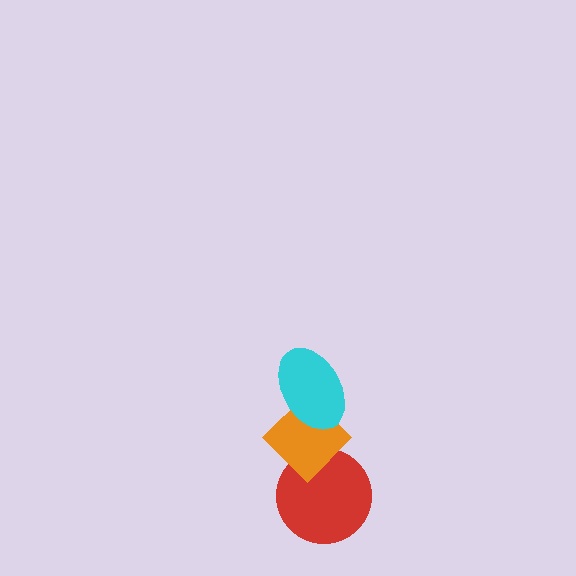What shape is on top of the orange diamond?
The cyan ellipse is on top of the orange diamond.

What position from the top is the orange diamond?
The orange diamond is 2nd from the top.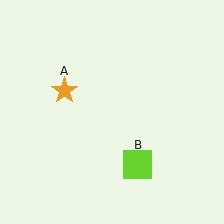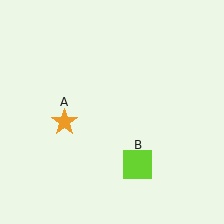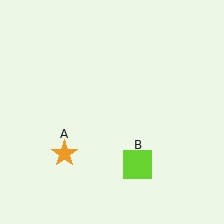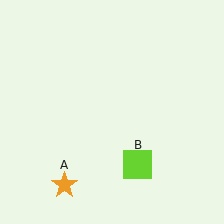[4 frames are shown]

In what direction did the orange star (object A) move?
The orange star (object A) moved down.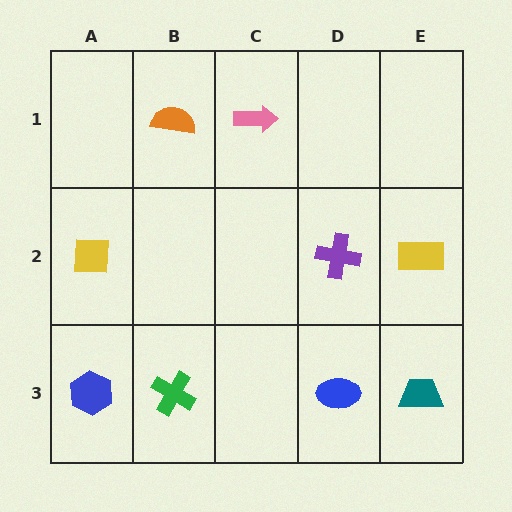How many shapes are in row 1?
2 shapes.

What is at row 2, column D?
A purple cross.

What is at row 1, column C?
A pink arrow.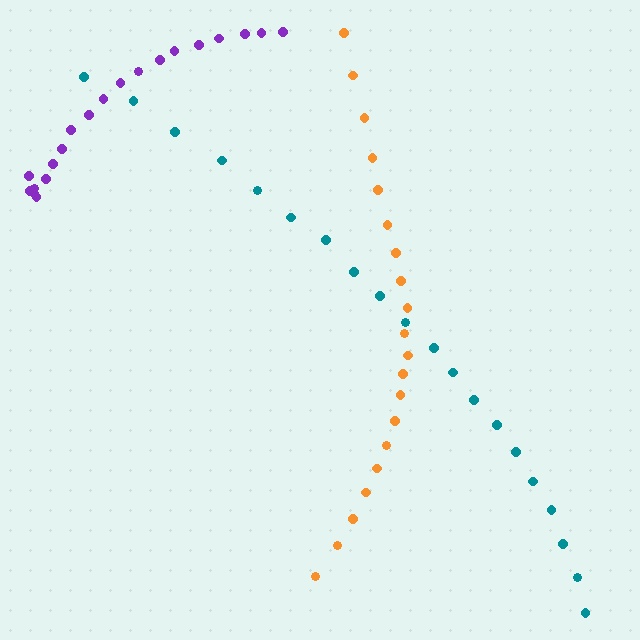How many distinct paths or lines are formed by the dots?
There are 3 distinct paths.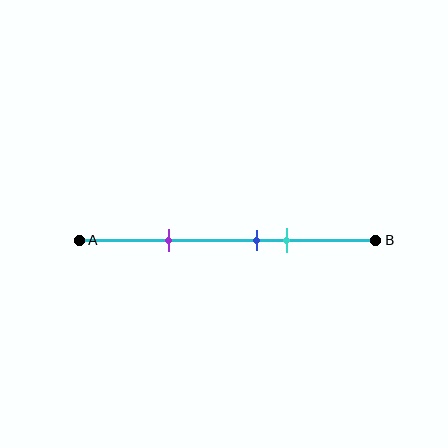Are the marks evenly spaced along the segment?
No, the marks are not evenly spaced.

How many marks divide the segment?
There are 3 marks dividing the segment.